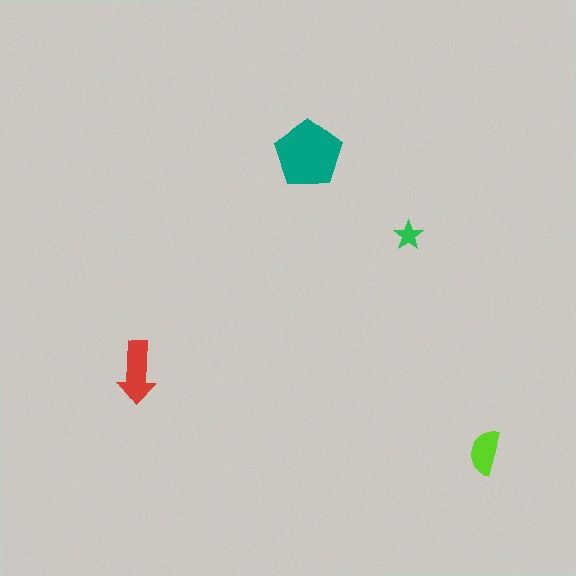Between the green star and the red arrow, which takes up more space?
The red arrow.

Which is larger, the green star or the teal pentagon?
The teal pentagon.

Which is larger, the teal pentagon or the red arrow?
The teal pentagon.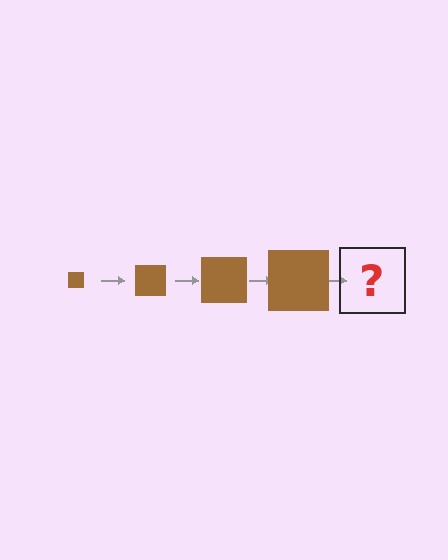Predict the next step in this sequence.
The next step is a brown square, larger than the previous one.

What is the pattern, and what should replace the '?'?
The pattern is that the square gets progressively larger each step. The '?' should be a brown square, larger than the previous one.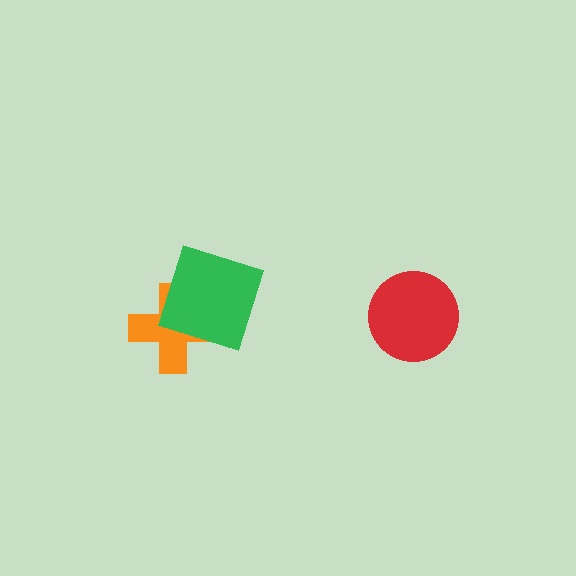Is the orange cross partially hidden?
Yes, it is partially covered by another shape.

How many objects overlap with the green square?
1 object overlaps with the green square.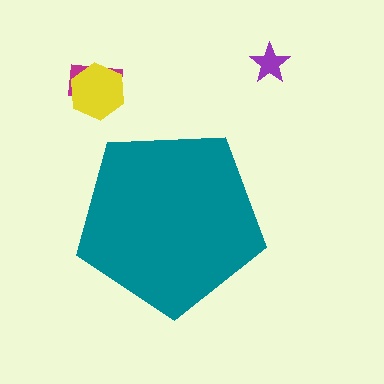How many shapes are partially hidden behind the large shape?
0 shapes are partially hidden.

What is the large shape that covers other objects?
A teal pentagon.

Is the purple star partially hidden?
No, the purple star is fully visible.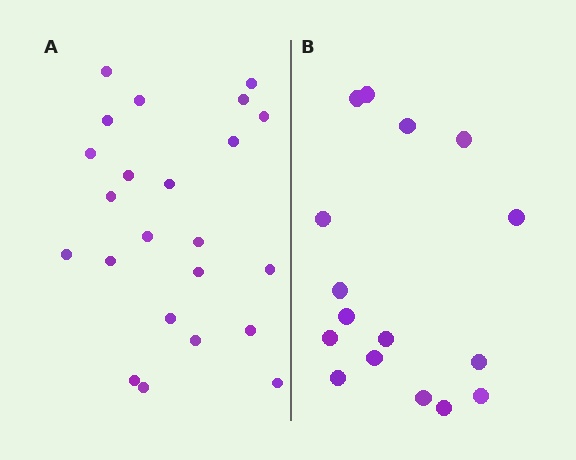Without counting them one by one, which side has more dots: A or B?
Region A (the left region) has more dots.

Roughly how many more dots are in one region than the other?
Region A has roughly 8 or so more dots than region B.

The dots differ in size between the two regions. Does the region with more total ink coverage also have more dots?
No. Region B has more total ink coverage because its dots are larger, but region A actually contains more individual dots. Total area can be misleading — the number of items is what matters here.